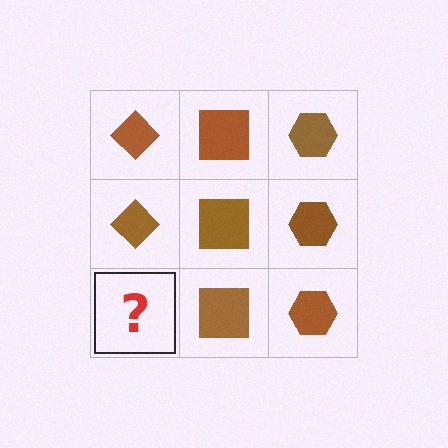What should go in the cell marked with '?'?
The missing cell should contain a brown diamond.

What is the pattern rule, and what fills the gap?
The rule is that each column has a consistent shape. The gap should be filled with a brown diamond.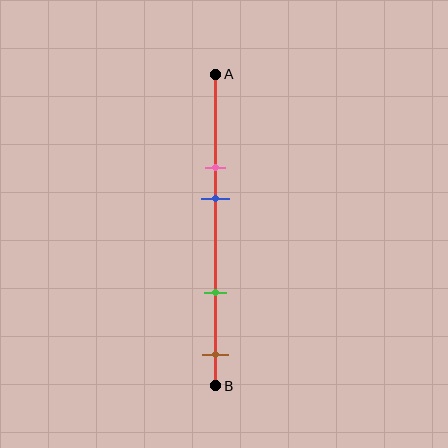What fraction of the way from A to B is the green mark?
The green mark is approximately 70% (0.7) of the way from A to B.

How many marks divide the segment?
There are 4 marks dividing the segment.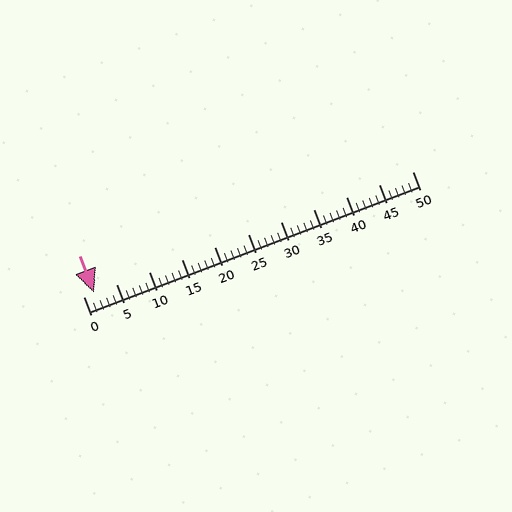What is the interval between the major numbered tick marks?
The major tick marks are spaced 5 units apart.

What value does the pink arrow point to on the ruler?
The pink arrow points to approximately 2.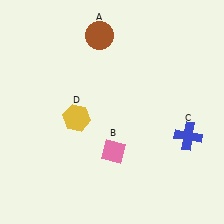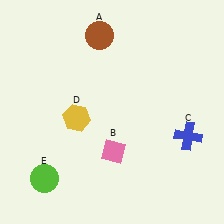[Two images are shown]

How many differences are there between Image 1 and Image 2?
There is 1 difference between the two images.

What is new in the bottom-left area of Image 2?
A lime circle (E) was added in the bottom-left area of Image 2.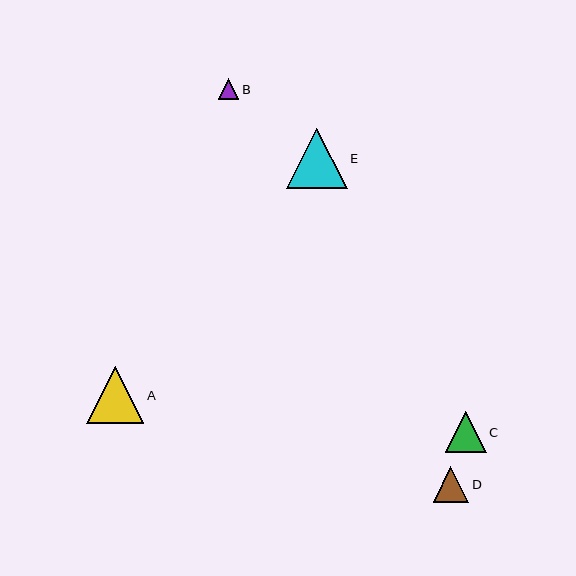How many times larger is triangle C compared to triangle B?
Triangle C is approximately 2.0 times the size of triangle B.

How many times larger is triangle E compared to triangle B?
Triangle E is approximately 2.9 times the size of triangle B.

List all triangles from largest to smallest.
From largest to smallest: E, A, C, D, B.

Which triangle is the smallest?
Triangle B is the smallest with a size of approximately 21 pixels.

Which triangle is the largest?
Triangle E is the largest with a size of approximately 60 pixels.